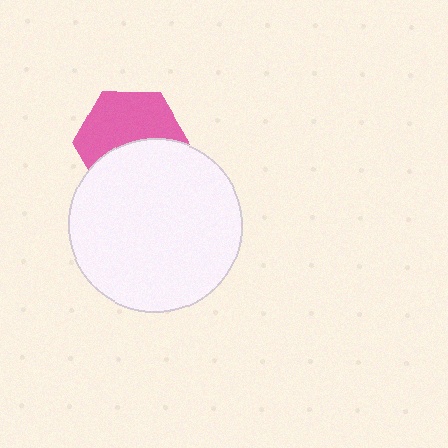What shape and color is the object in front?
The object in front is a white circle.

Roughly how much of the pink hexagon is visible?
About half of it is visible (roughly 55%).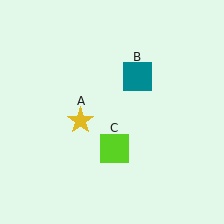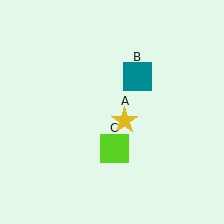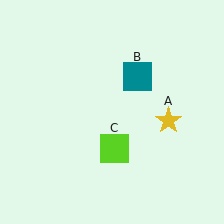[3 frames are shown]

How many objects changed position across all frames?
1 object changed position: yellow star (object A).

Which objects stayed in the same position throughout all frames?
Teal square (object B) and lime square (object C) remained stationary.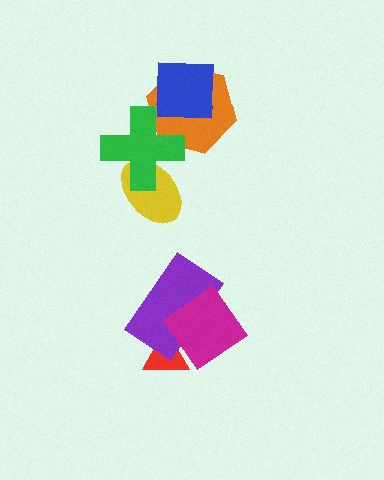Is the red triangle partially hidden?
Yes, it is partially covered by another shape.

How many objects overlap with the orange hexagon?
2 objects overlap with the orange hexagon.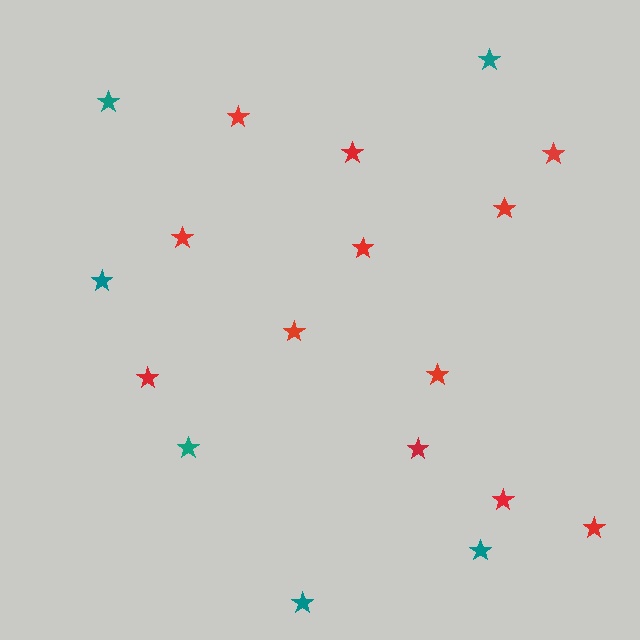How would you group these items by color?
There are 2 groups: one group of red stars (12) and one group of teal stars (6).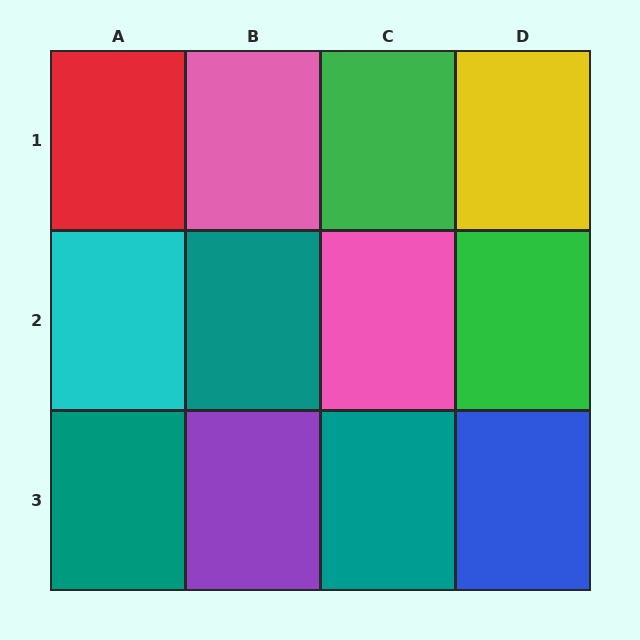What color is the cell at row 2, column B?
Teal.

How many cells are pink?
2 cells are pink.